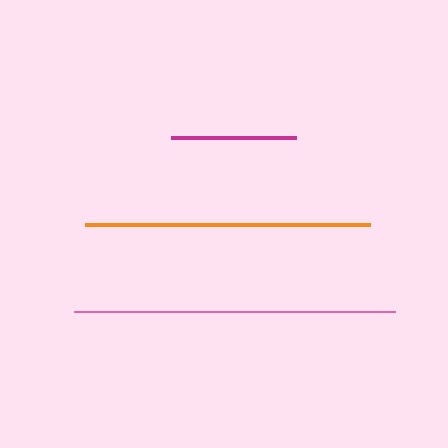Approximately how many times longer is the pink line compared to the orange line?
The pink line is approximately 1.1 times the length of the orange line.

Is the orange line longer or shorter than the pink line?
The pink line is longer than the orange line.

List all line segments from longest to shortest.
From longest to shortest: pink, orange, magenta.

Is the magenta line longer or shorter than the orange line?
The orange line is longer than the magenta line.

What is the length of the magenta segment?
The magenta segment is approximately 125 pixels long.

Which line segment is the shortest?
The magenta line is the shortest at approximately 125 pixels.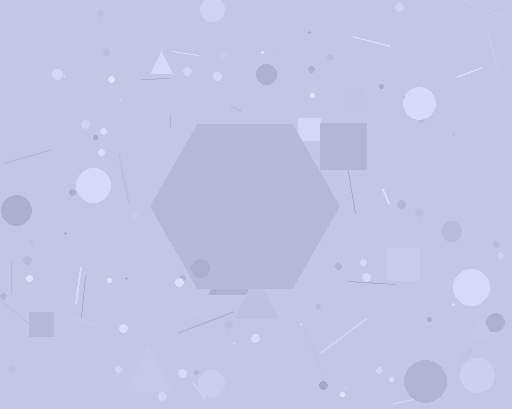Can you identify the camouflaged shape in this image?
The camouflaged shape is a hexagon.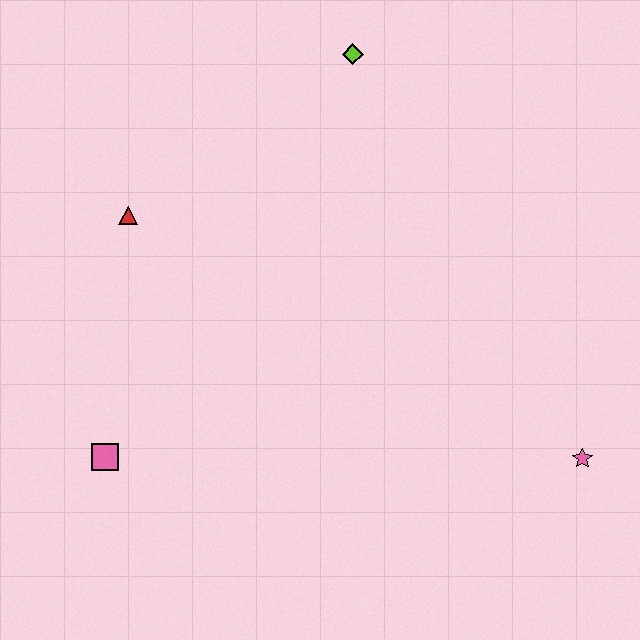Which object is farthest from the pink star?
The red triangle is farthest from the pink star.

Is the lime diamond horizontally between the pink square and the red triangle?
No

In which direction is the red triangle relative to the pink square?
The red triangle is above the pink square.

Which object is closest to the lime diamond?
The red triangle is closest to the lime diamond.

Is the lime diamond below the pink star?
No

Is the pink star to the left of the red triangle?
No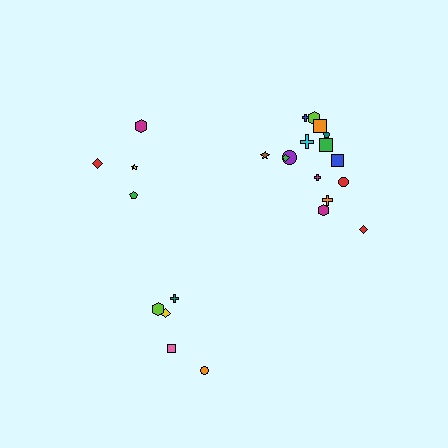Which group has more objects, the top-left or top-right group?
The top-right group.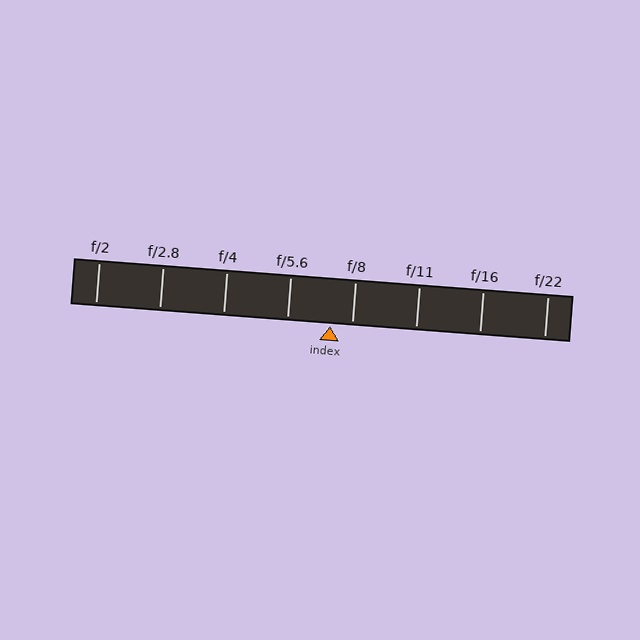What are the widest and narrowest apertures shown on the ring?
The widest aperture shown is f/2 and the narrowest is f/22.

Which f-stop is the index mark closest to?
The index mark is closest to f/8.